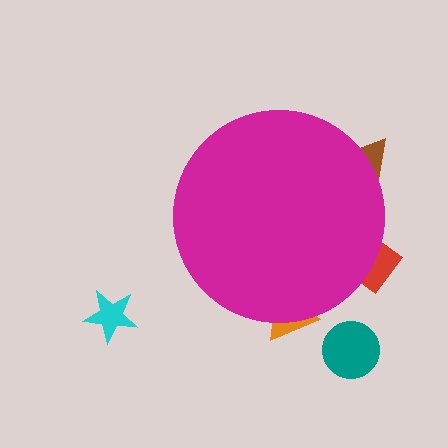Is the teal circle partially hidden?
No, the teal circle is fully visible.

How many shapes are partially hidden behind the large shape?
3 shapes are partially hidden.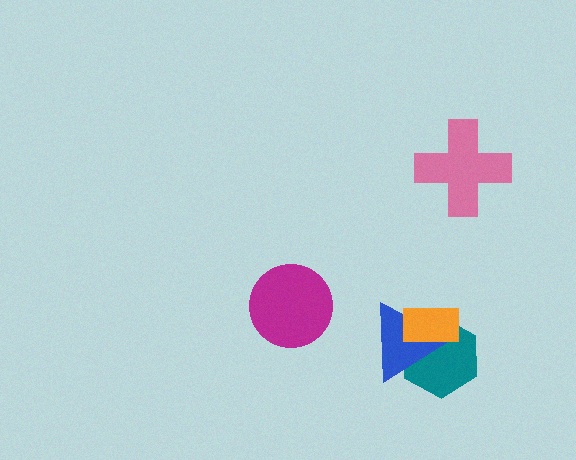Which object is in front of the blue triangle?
The orange rectangle is in front of the blue triangle.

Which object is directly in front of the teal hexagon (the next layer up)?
The blue triangle is directly in front of the teal hexagon.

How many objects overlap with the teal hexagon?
2 objects overlap with the teal hexagon.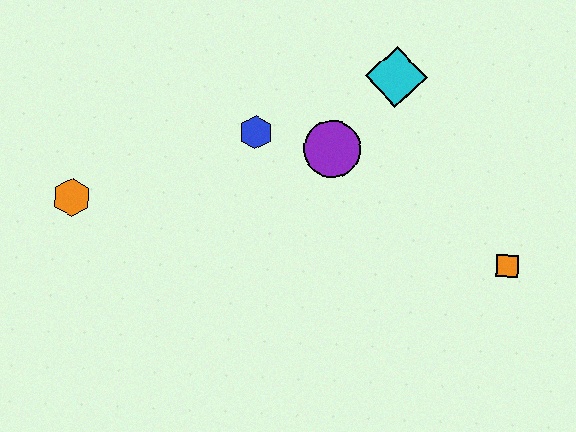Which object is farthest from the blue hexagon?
The orange square is farthest from the blue hexagon.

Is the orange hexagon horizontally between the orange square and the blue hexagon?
No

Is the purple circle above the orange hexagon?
Yes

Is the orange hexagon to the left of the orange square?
Yes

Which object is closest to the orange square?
The purple circle is closest to the orange square.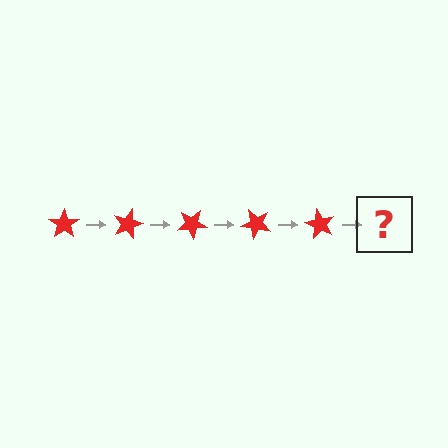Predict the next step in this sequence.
The next step is a red star rotated 75 degrees.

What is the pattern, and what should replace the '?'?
The pattern is that the star rotates 15 degrees each step. The '?' should be a red star rotated 75 degrees.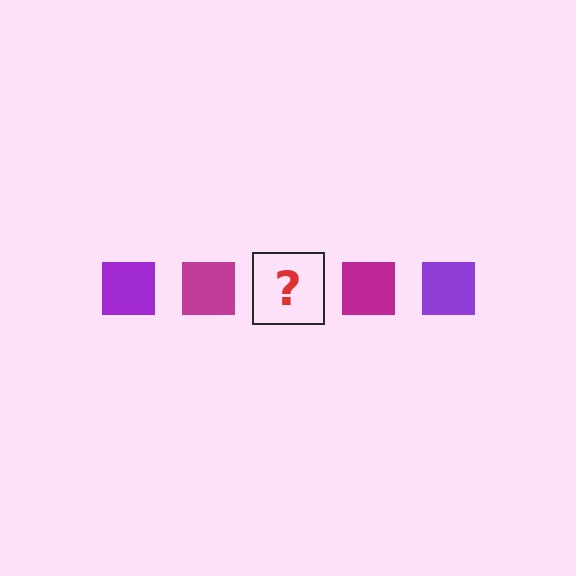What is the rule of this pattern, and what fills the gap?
The rule is that the pattern cycles through purple, magenta squares. The gap should be filled with a purple square.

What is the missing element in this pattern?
The missing element is a purple square.